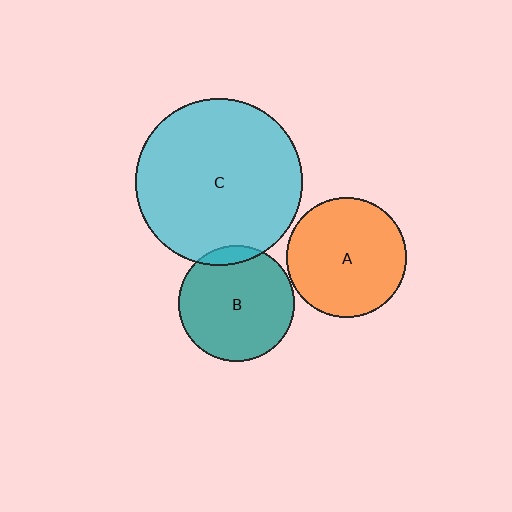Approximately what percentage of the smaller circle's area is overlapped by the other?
Approximately 10%.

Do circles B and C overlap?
Yes.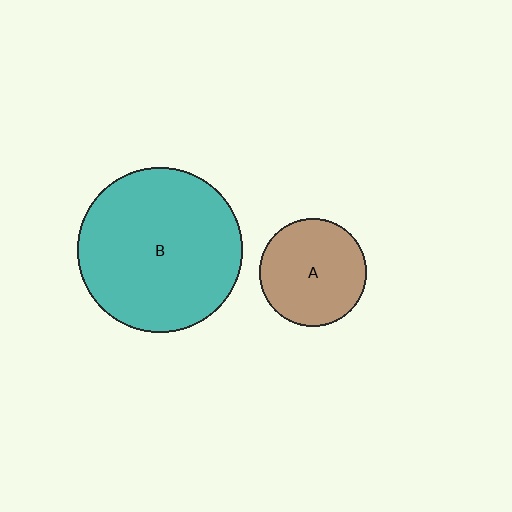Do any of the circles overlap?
No, none of the circles overlap.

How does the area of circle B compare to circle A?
Approximately 2.4 times.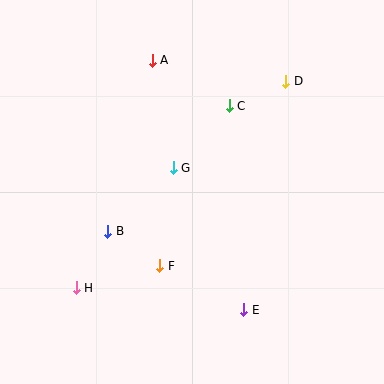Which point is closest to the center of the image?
Point G at (173, 168) is closest to the center.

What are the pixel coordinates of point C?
Point C is at (229, 106).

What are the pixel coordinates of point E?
Point E is at (244, 310).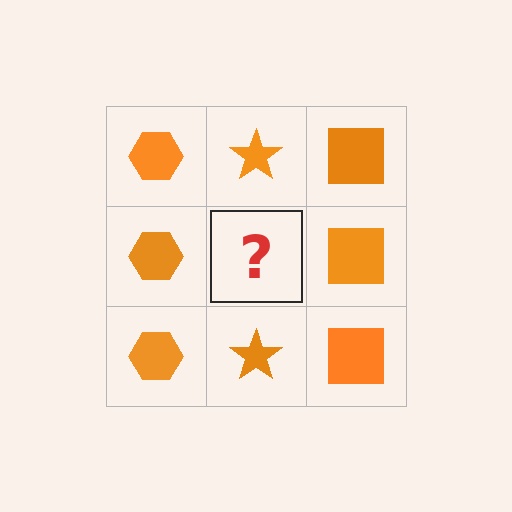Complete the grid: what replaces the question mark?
The question mark should be replaced with an orange star.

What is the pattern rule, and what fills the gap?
The rule is that each column has a consistent shape. The gap should be filled with an orange star.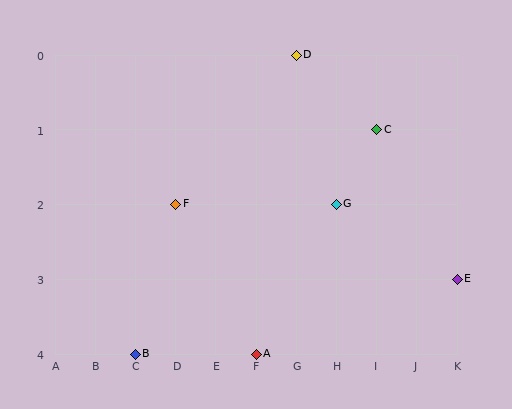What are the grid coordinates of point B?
Point B is at grid coordinates (C, 4).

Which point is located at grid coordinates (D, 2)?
Point F is at (D, 2).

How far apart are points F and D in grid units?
Points F and D are 3 columns and 2 rows apart (about 3.6 grid units diagonally).